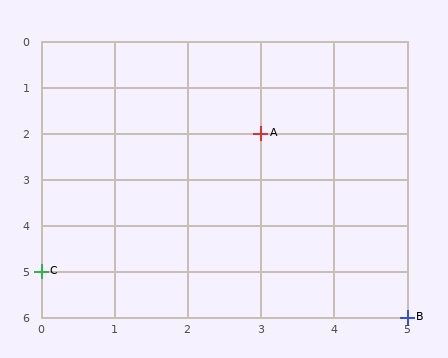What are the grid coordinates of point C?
Point C is at grid coordinates (0, 5).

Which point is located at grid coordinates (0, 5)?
Point C is at (0, 5).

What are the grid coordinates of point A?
Point A is at grid coordinates (3, 2).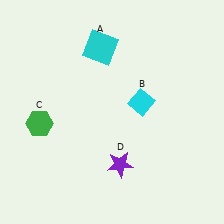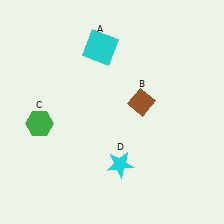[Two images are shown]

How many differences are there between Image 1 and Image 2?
There are 2 differences between the two images.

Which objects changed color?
B changed from cyan to brown. D changed from purple to cyan.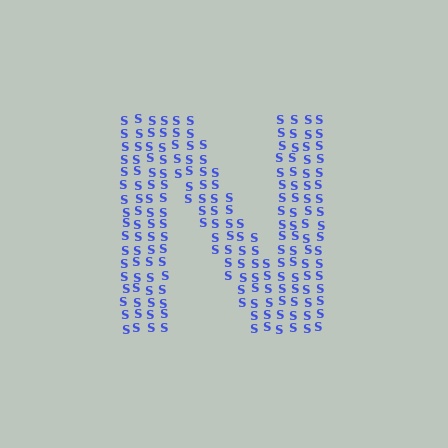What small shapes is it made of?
It is made of small letter S's.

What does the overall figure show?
The overall figure shows the letter N.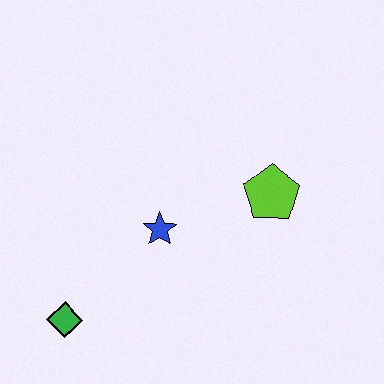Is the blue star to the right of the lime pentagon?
No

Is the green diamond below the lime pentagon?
Yes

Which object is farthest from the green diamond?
The lime pentagon is farthest from the green diamond.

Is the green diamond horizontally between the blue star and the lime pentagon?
No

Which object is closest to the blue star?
The lime pentagon is closest to the blue star.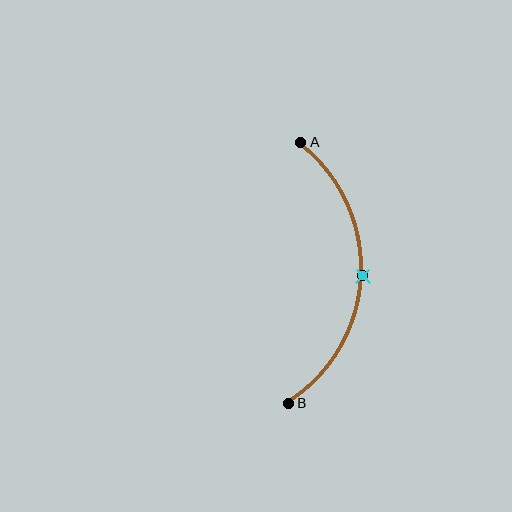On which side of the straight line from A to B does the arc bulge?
The arc bulges to the right of the straight line connecting A and B.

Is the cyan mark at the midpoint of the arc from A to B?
Yes. The cyan mark lies on the arc at equal arc-length from both A and B — it is the arc midpoint.